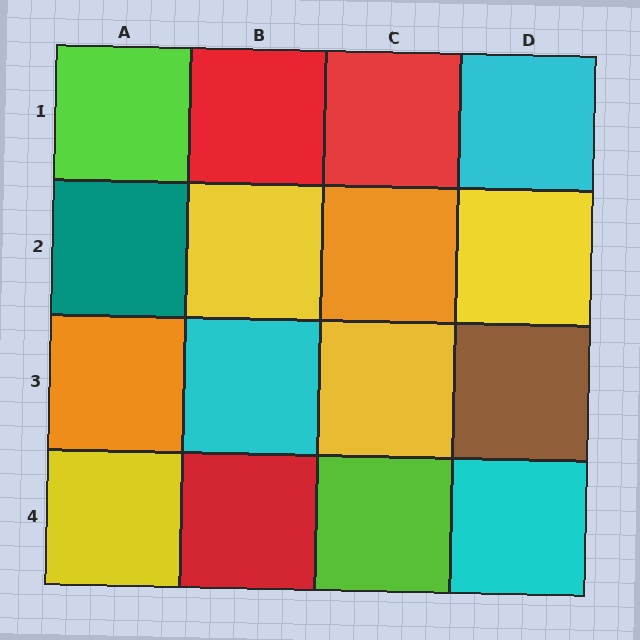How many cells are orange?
2 cells are orange.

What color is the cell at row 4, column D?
Cyan.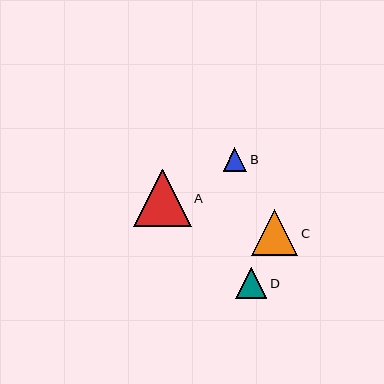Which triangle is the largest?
Triangle A is the largest with a size of approximately 58 pixels.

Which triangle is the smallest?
Triangle B is the smallest with a size of approximately 23 pixels.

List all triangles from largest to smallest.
From largest to smallest: A, C, D, B.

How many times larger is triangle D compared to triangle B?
Triangle D is approximately 1.3 times the size of triangle B.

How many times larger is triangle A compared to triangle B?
Triangle A is approximately 2.5 times the size of triangle B.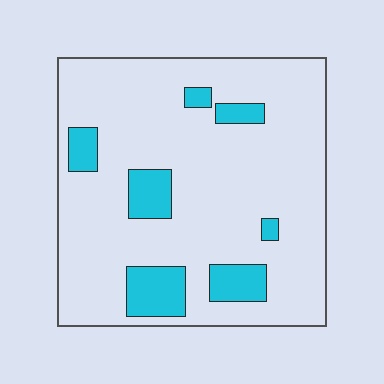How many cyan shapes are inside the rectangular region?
7.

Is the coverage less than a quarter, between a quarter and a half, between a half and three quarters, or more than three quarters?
Less than a quarter.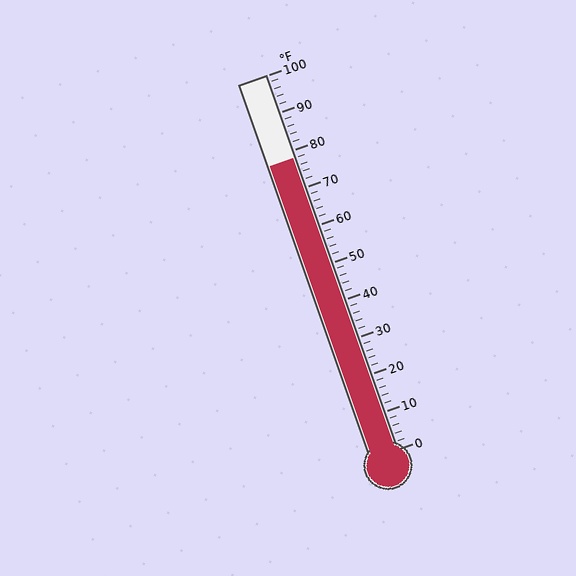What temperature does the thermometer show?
The thermometer shows approximately 78°F.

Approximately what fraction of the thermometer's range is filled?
The thermometer is filled to approximately 80% of its range.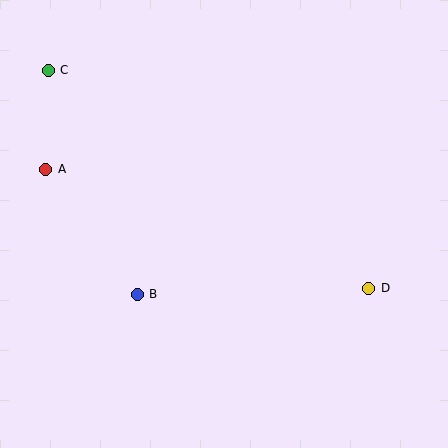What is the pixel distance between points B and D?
The distance between B and D is 232 pixels.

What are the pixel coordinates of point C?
Point C is at (48, 70).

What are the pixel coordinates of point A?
Point A is at (46, 169).